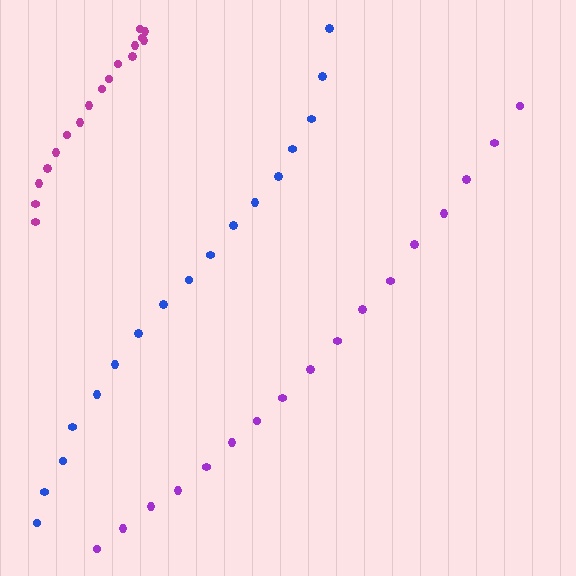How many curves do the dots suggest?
There are 3 distinct paths.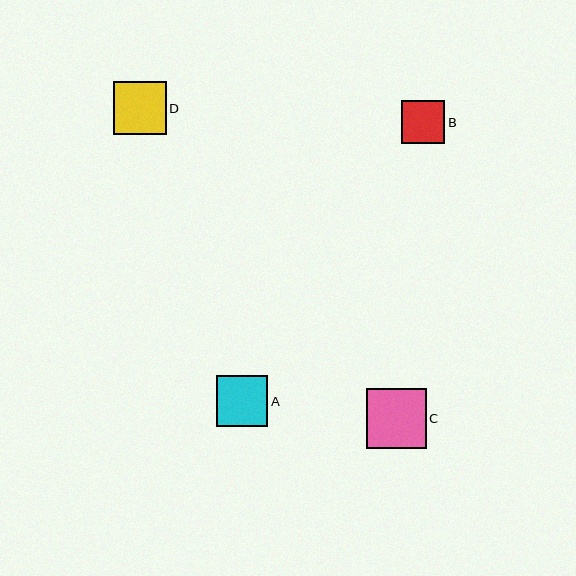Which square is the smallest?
Square B is the smallest with a size of approximately 43 pixels.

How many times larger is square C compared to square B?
Square C is approximately 1.4 times the size of square B.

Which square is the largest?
Square C is the largest with a size of approximately 59 pixels.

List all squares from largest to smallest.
From largest to smallest: C, D, A, B.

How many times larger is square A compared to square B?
Square A is approximately 1.2 times the size of square B.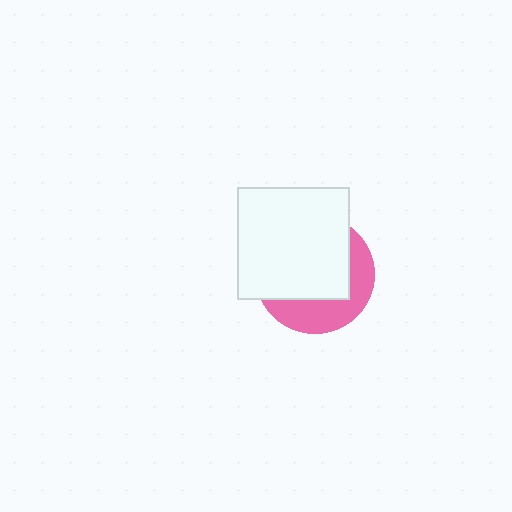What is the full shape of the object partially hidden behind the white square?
The partially hidden object is a pink circle.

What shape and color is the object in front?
The object in front is a white square.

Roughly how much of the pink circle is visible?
A small part of it is visible (roughly 37%).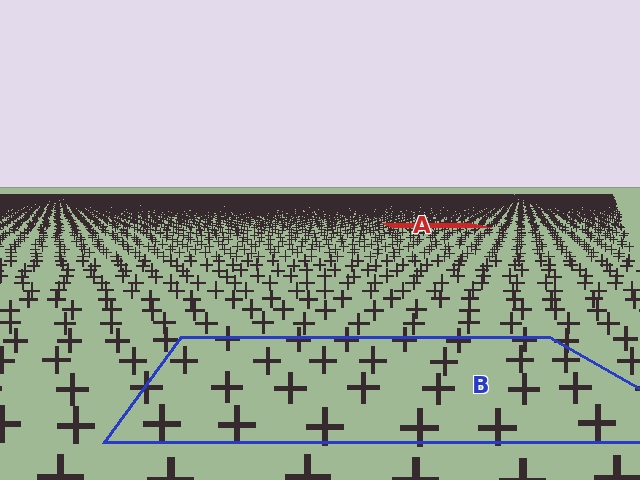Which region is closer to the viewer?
Region B is closer. The texture elements there are larger and more spread out.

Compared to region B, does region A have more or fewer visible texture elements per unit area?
Region A has more texture elements per unit area — they are packed more densely because it is farther away.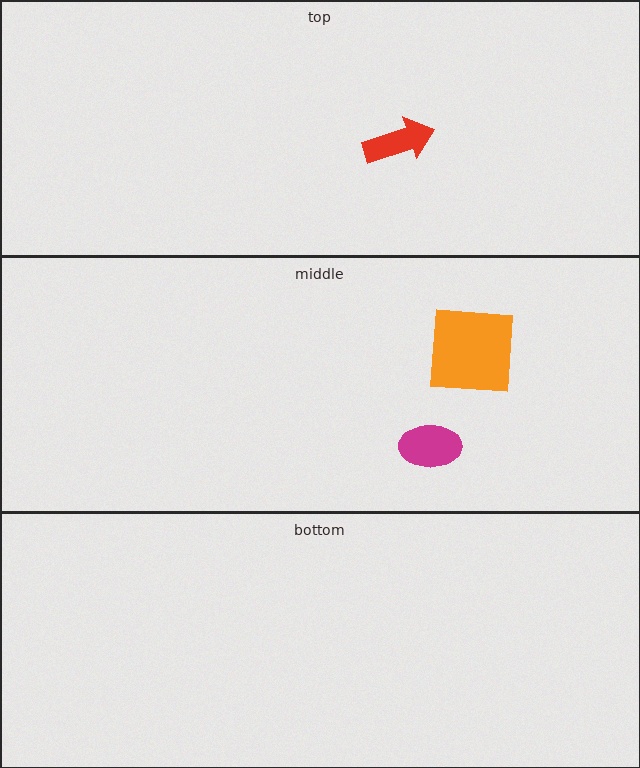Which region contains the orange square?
The middle region.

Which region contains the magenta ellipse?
The middle region.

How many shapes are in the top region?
1.